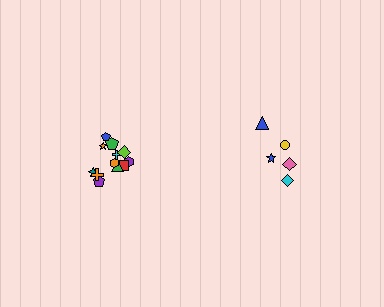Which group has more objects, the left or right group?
The left group.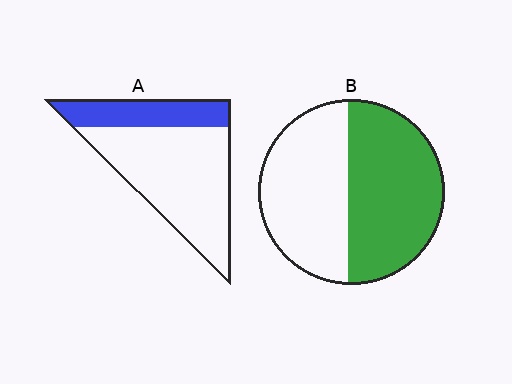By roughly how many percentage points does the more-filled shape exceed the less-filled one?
By roughly 25 percentage points (B over A).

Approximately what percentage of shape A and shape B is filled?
A is approximately 30% and B is approximately 50%.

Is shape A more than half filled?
No.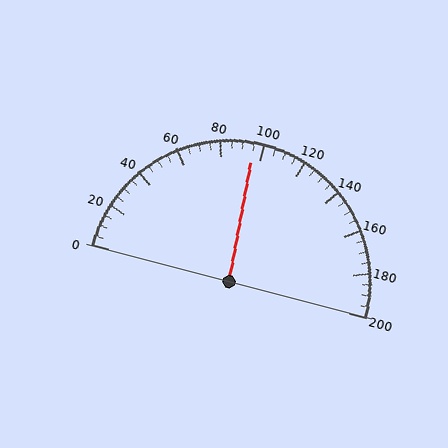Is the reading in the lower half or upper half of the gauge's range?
The reading is in the lower half of the range (0 to 200).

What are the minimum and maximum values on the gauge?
The gauge ranges from 0 to 200.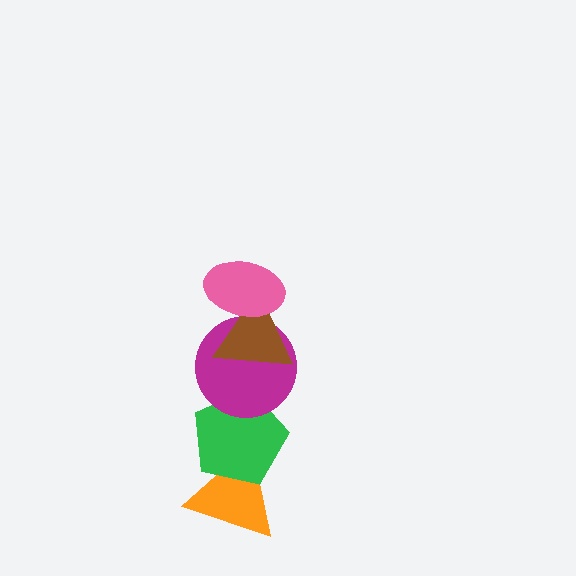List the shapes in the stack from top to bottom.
From top to bottom: the pink ellipse, the brown triangle, the magenta circle, the green pentagon, the orange triangle.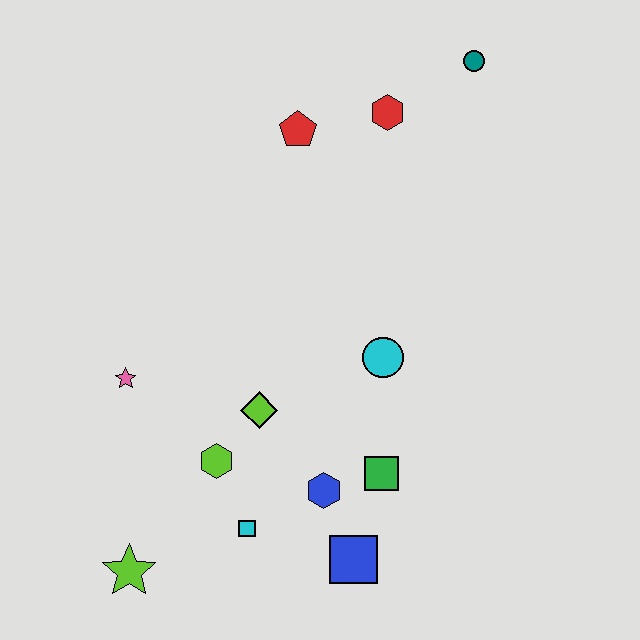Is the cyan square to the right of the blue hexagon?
No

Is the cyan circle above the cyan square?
Yes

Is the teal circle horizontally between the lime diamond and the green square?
No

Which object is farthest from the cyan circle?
The lime star is farthest from the cyan circle.